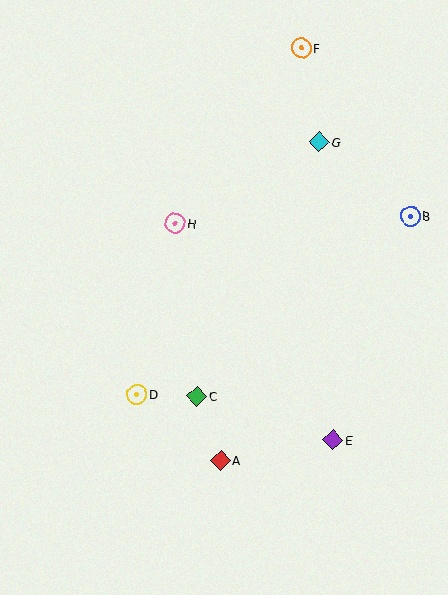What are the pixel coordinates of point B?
Point B is at (410, 216).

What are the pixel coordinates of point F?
Point F is at (301, 48).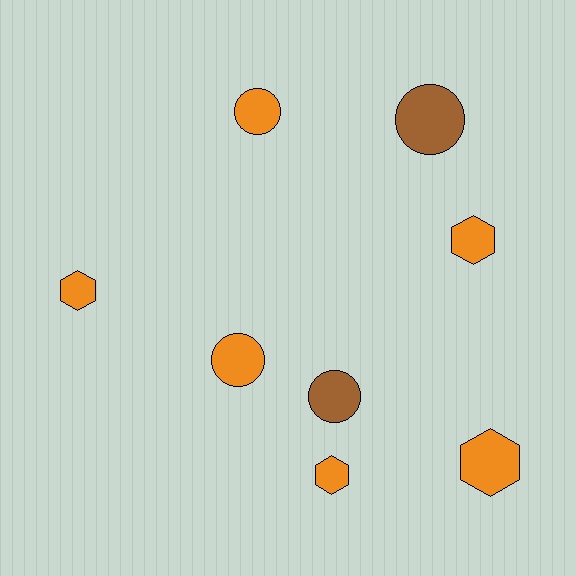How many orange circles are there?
There are 2 orange circles.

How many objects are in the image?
There are 8 objects.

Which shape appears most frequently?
Circle, with 4 objects.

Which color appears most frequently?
Orange, with 6 objects.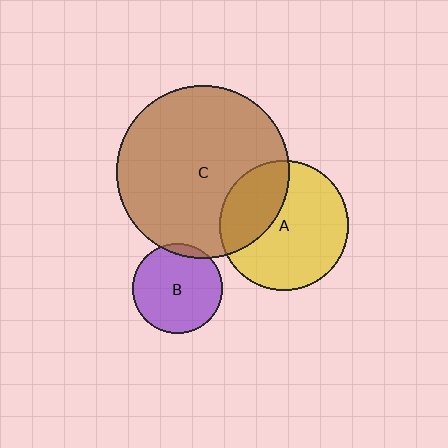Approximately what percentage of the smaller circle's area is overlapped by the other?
Approximately 5%.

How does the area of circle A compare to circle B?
Approximately 2.1 times.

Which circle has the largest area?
Circle C (brown).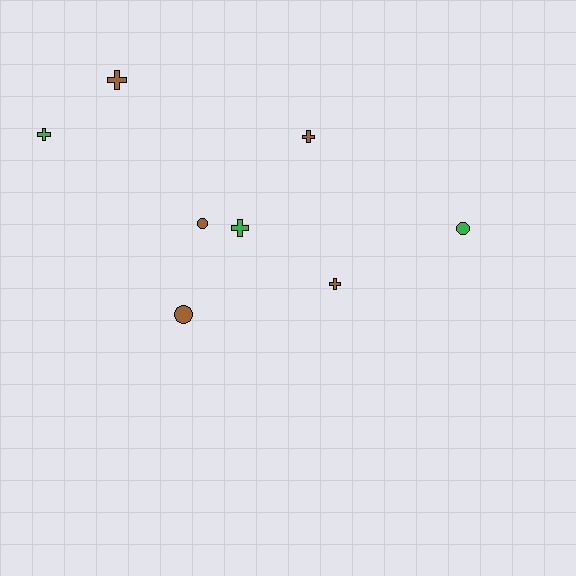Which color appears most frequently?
Brown, with 5 objects.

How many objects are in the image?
There are 8 objects.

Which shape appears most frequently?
Cross, with 5 objects.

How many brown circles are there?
There are 2 brown circles.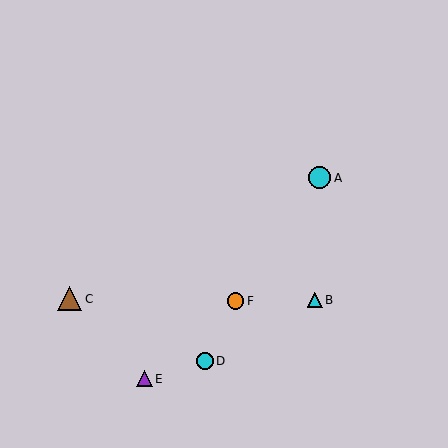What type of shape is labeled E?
Shape E is a purple triangle.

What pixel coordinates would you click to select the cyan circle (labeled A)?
Click at (320, 178) to select the cyan circle A.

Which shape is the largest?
The brown triangle (labeled C) is the largest.